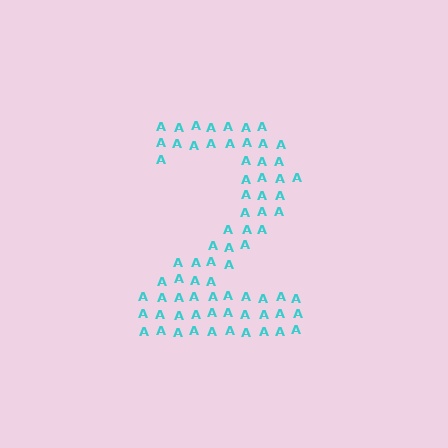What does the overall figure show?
The overall figure shows the digit 2.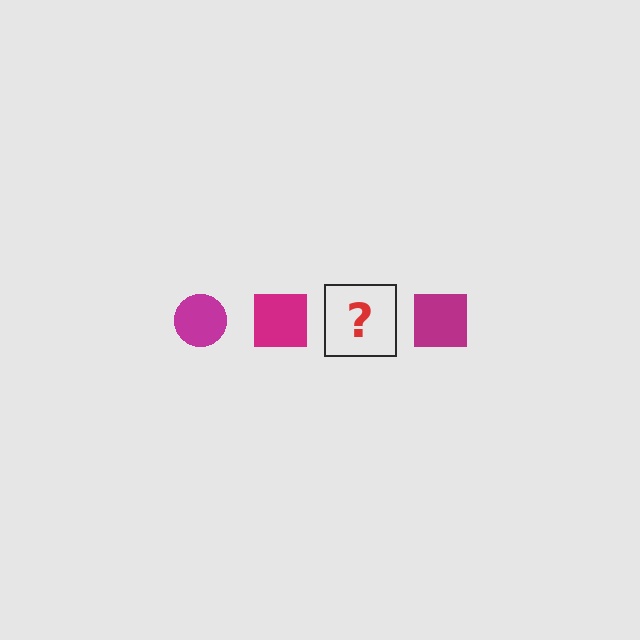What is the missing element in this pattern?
The missing element is a magenta circle.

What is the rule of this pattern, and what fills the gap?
The rule is that the pattern cycles through circle, square shapes in magenta. The gap should be filled with a magenta circle.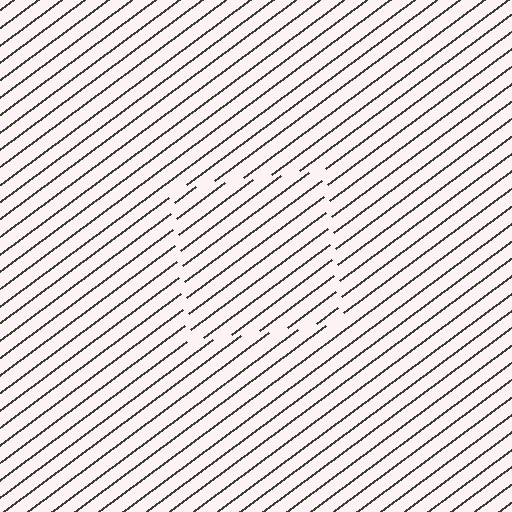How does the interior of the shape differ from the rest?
The interior of the shape contains the same grating, shifted by half a period — the contour is defined by the phase discontinuity where line-ends from the inner and outer gratings abut.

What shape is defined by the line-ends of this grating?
An illusory square. The interior of the shape contains the same grating, shifted by half a period — the contour is defined by the phase discontinuity where line-ends from the inner and outer gratings abut.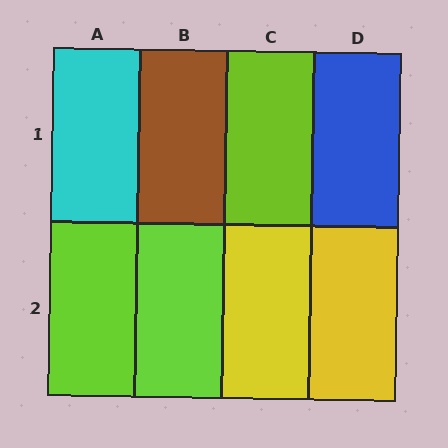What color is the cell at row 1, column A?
Cyan.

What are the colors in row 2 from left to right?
Lime, lime, yellow, yellow.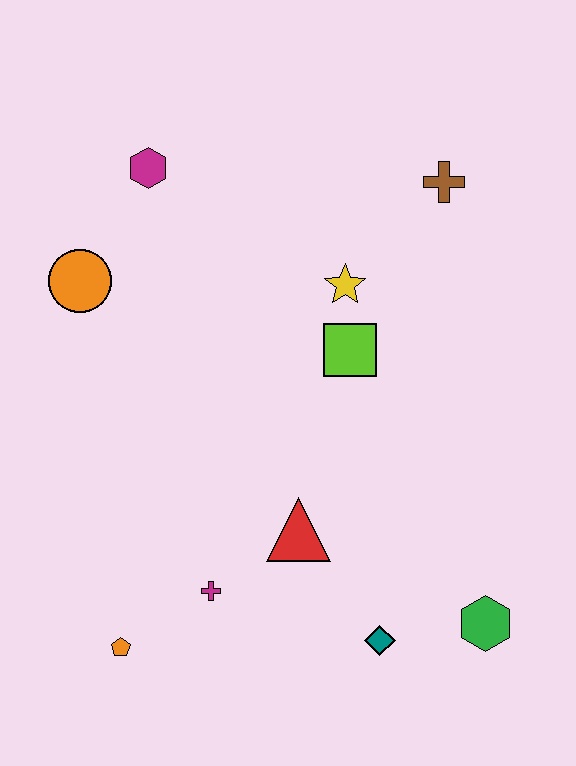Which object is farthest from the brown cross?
The orange pentagon is farthest from the brown cross.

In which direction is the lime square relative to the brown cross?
The lime square is below the brown cross.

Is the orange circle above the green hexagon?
Yes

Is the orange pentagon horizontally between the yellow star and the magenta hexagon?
No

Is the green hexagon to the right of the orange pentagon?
Yes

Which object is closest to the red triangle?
The magenta cross is closest to the red triangle.